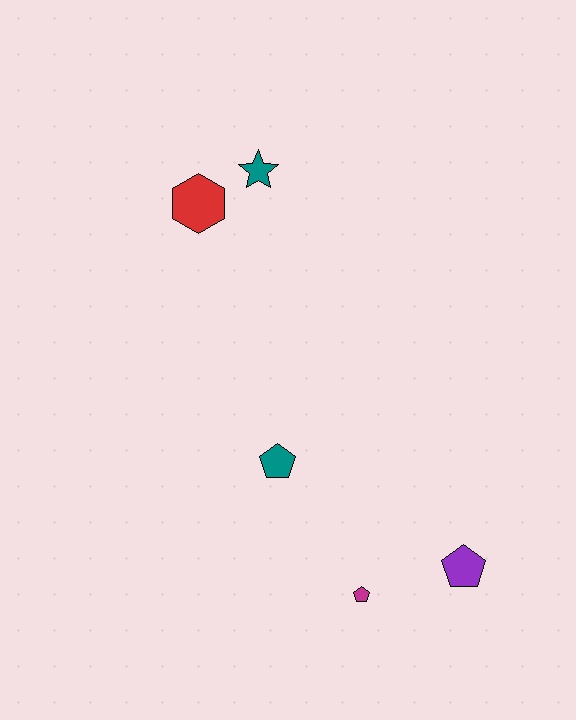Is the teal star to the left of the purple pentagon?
Yes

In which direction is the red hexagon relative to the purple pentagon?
The red hexagon is above the purple pentagon.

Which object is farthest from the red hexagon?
The purple pentagon is farthest from the red hexagon.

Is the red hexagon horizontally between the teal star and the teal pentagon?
No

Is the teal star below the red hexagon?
No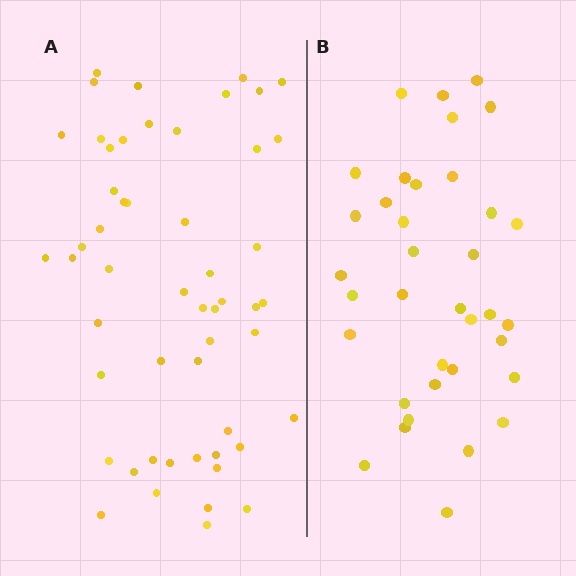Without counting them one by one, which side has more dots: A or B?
Region A (the left region) has more dots.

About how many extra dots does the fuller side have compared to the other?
Region A has approximately 15 more dots than region B.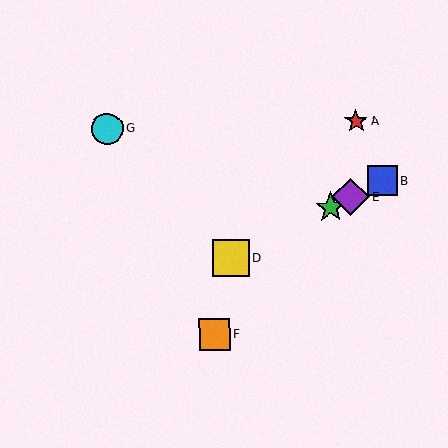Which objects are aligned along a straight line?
Objects B, C, D, E are aligned along a straight line.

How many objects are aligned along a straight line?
4 objects (B, C, D, E) are aligned along a straight line.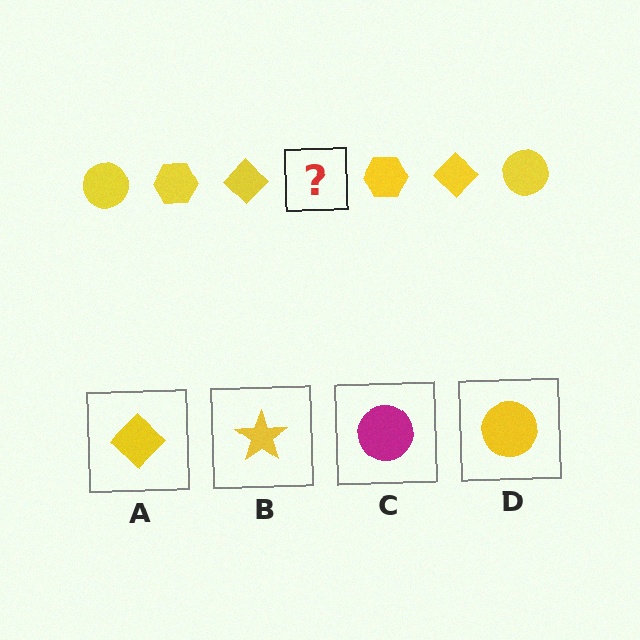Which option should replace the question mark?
Option D.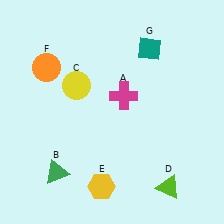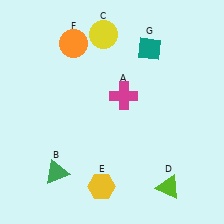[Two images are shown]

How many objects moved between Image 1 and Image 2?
2 objects moved between the two images.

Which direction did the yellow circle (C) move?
The yellow circle (C) moved up.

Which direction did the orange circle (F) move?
The orange circle (F) moved right.